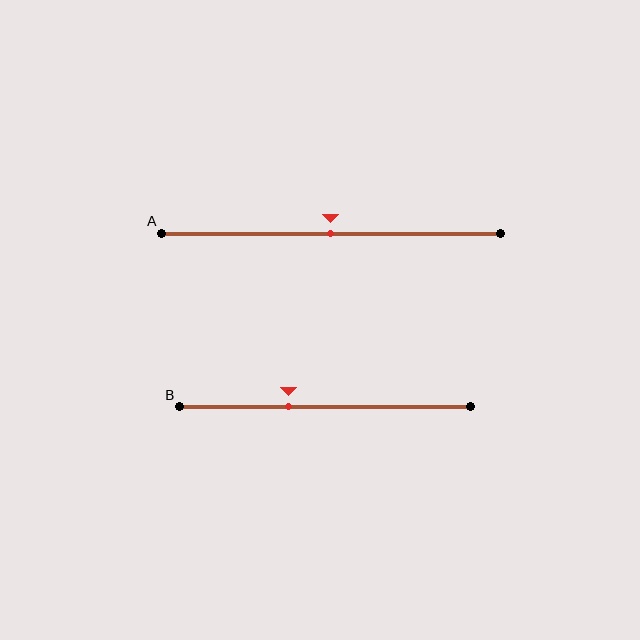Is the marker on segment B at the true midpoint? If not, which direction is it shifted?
No, the marker on segment B is shifted to the left by about 13% of the segment length.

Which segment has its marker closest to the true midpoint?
Segment A has its marker closest to the true midpoint.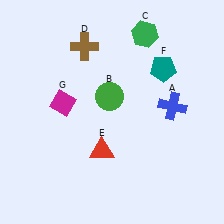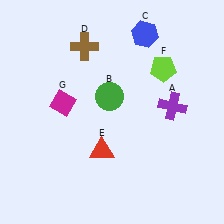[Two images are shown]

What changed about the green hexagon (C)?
In Image 1, C is green. In Image 2, it changed to blue.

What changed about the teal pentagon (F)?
In Image 1, F is teal. In Image 2, it changed to lime.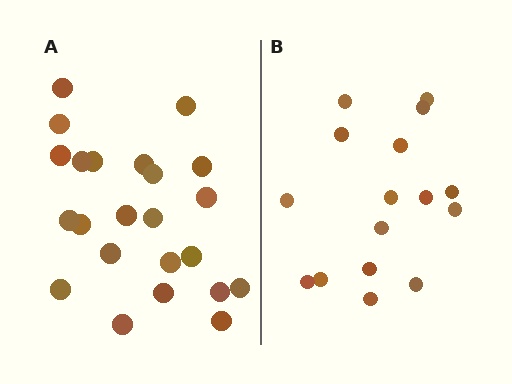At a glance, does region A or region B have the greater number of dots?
Region A (the left region) has more dots.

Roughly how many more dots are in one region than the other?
Region A has roughly 8 or so more dots than region B.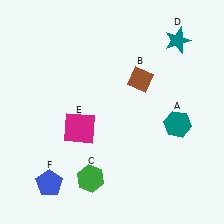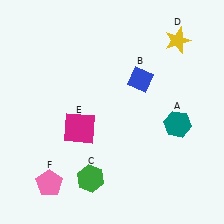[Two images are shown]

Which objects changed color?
B changed from brown to blue. D changed from teal to yellow. F changed from blue to pink.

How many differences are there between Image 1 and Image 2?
There are 3 differences between the two images.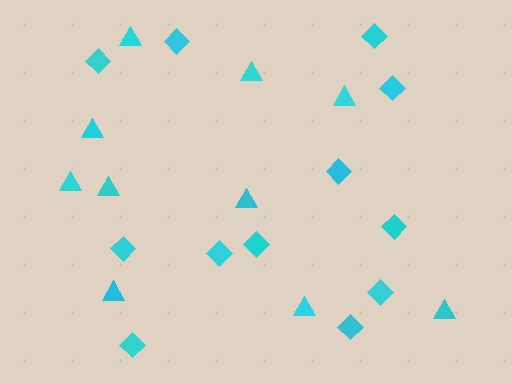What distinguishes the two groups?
There are 2 groups: one group of triangles (10) and one group of diamonds (12).